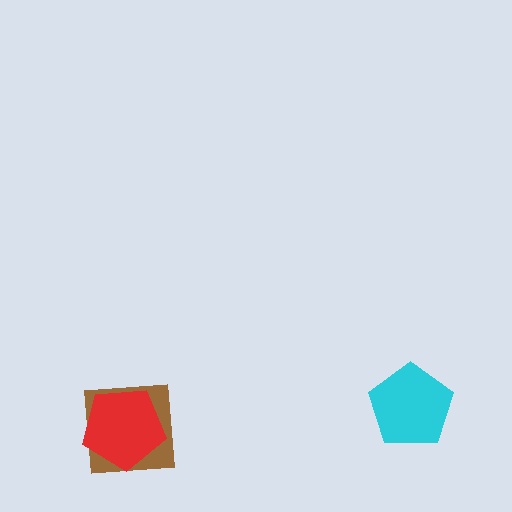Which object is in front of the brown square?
The red pentagon is in front of the brown square.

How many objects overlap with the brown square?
1 object overlaps with the brown square.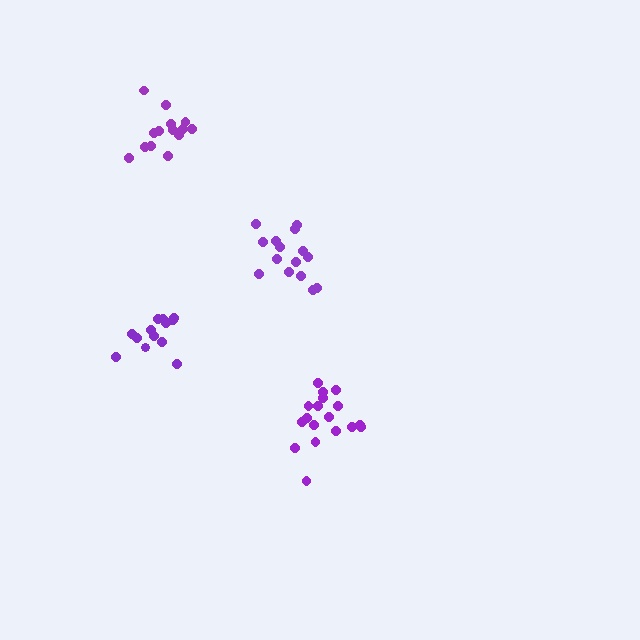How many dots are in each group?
Group 1: 13 dots, Group 2: 15 dots, Group 3: 14 dots, Group 4: 18 dots (60 total).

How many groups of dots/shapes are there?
There are 4 groups.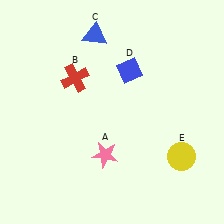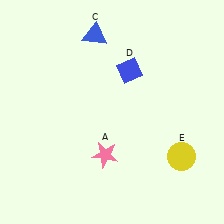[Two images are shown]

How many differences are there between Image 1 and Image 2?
There is 1 difference between the two images.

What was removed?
The red cross (B) was removed in Image 2.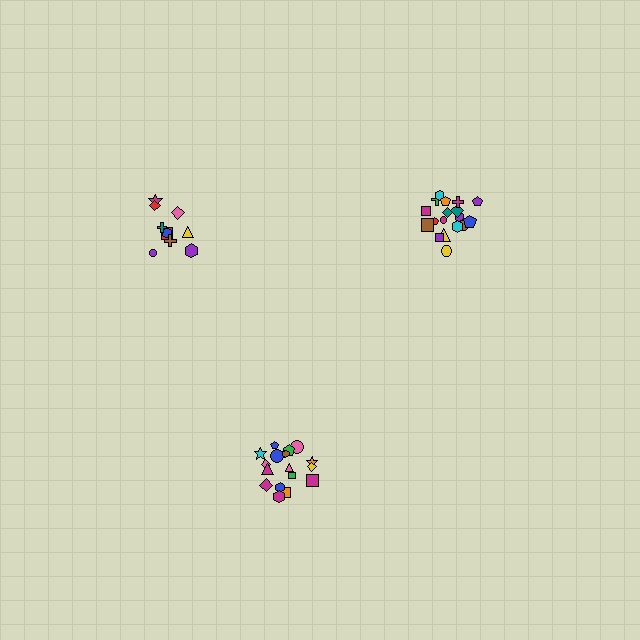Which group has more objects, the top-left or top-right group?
The top-right group.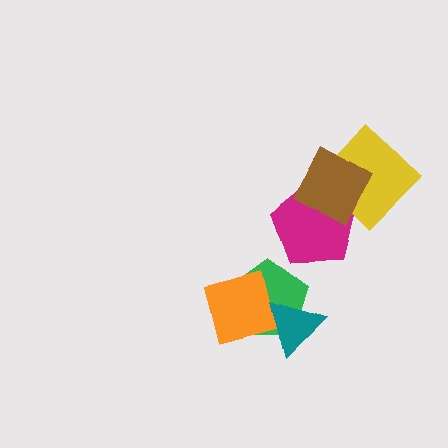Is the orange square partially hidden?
Yes, it is partially covered by another shape.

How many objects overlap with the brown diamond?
2 objects overlap with the brown diamond.